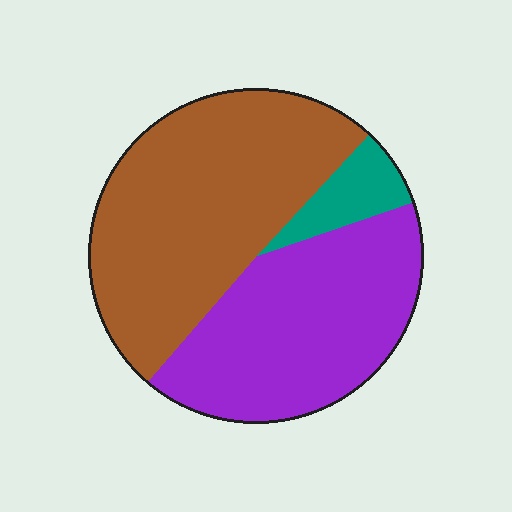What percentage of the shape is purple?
Purple covers roughly 40% of the shape.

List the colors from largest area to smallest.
From largest to smallest: brown, purple, teal.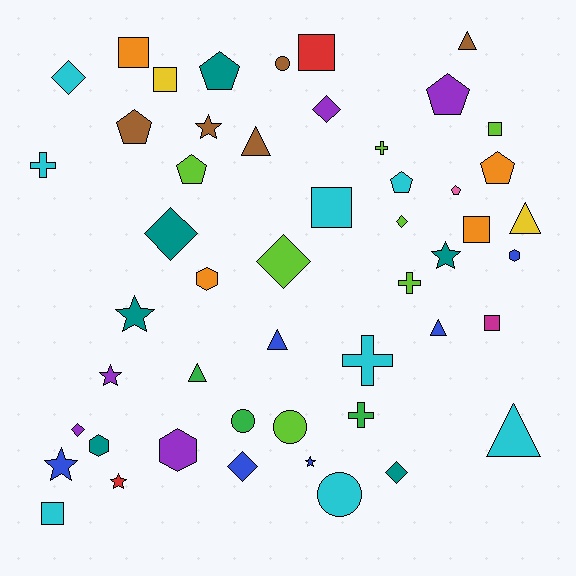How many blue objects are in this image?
There are 6 blue objects.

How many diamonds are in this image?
There are 8 diamonds.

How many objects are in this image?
There are 50 objects.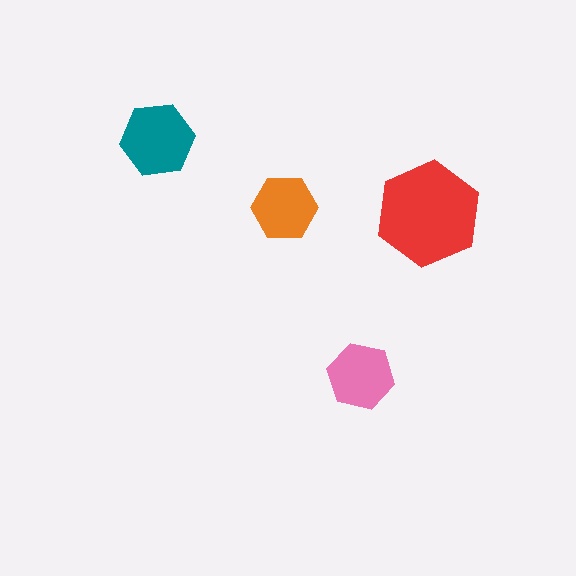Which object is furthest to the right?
The red hexagon is rightmost.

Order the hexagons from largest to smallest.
the red one, the teal one, the pink one, the orange one.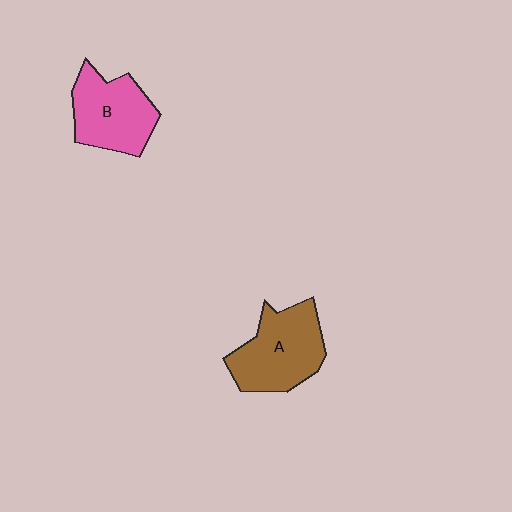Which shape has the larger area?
Shape A (brown).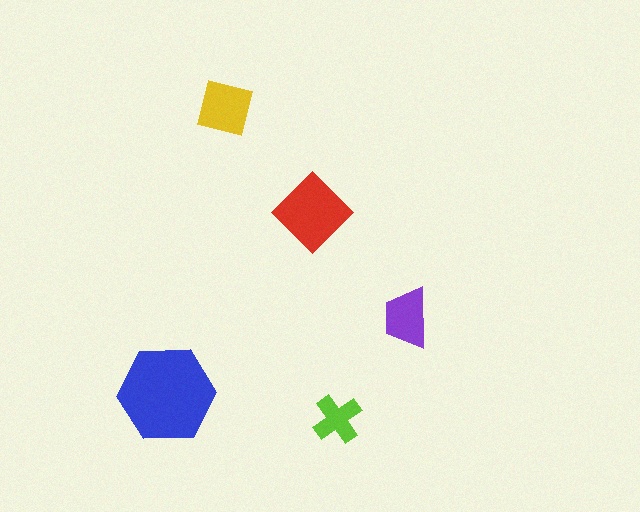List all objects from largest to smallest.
The blue hexagon, the red diamond, the yellow square, the purple trapezoid, the lime cross.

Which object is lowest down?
The lime cross is bottommost.